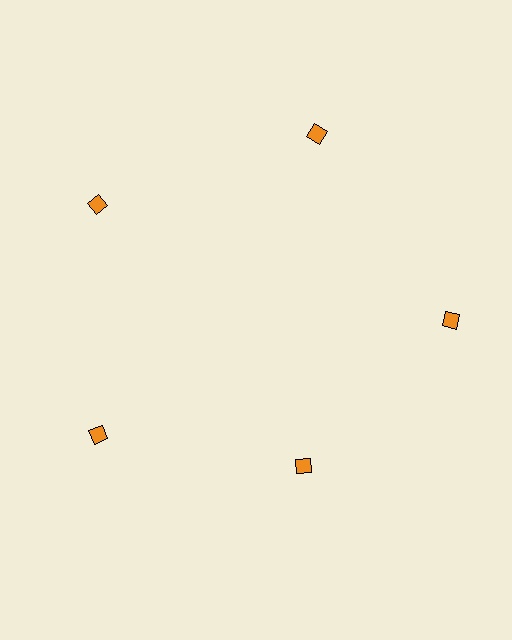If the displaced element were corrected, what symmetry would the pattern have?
It would have 5-fold rotational symmetry — the pattern would map onto itself every 72 degrees.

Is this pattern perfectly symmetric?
No. The 5 orange diamonds are arranged in a ring, but one element near the 5 o'clock position is pulled inward toward the center, breaking the 5-fold rotational symmetry.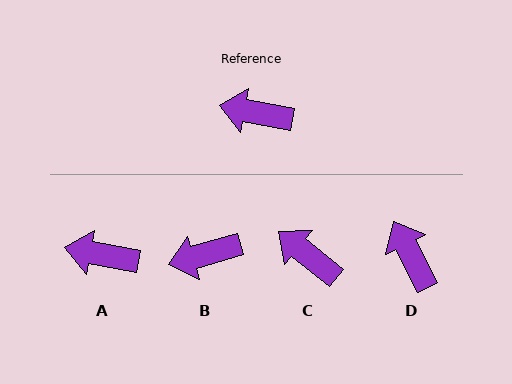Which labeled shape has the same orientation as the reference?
A.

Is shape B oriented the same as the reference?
No, it is off by about 26 degrees.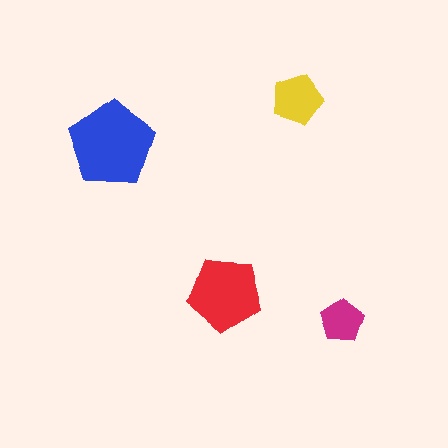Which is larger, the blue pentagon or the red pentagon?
The blue one.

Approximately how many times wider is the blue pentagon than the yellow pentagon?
About 1.5 times wider.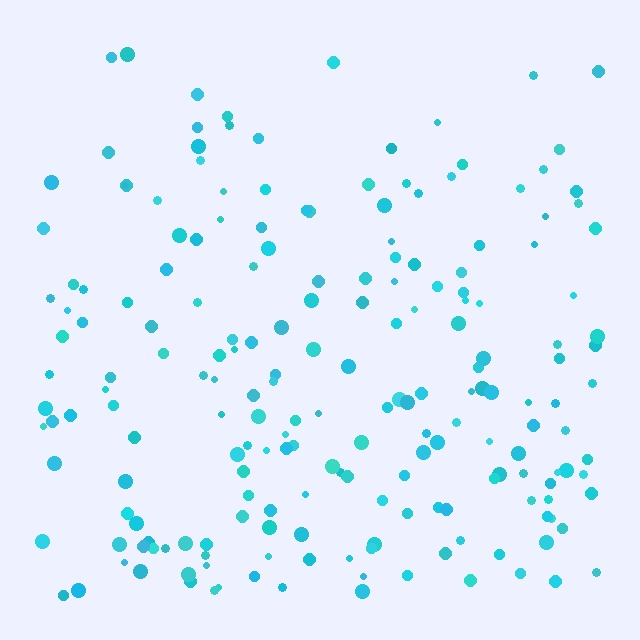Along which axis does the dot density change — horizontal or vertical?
Vertical.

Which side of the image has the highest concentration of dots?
The bottom.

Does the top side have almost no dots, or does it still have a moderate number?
Still a moderate number, just noticeably fewer than the bottom.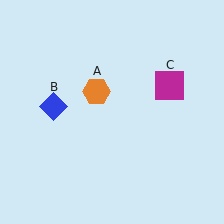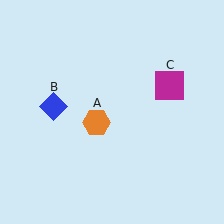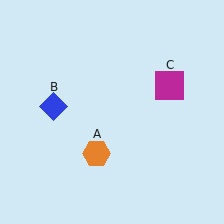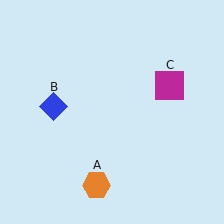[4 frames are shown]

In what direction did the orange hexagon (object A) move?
The orange hexagon (object A) moved down.